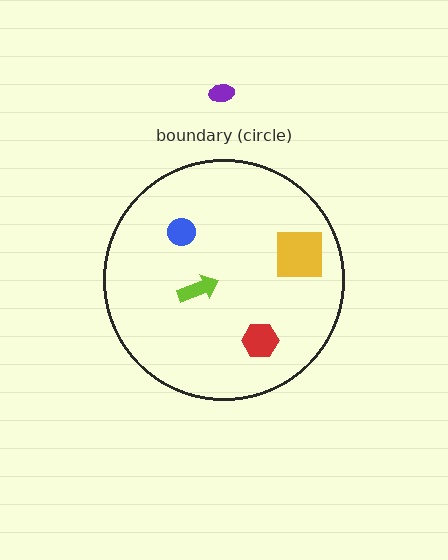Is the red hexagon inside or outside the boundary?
Inside.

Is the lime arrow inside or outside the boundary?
Inside.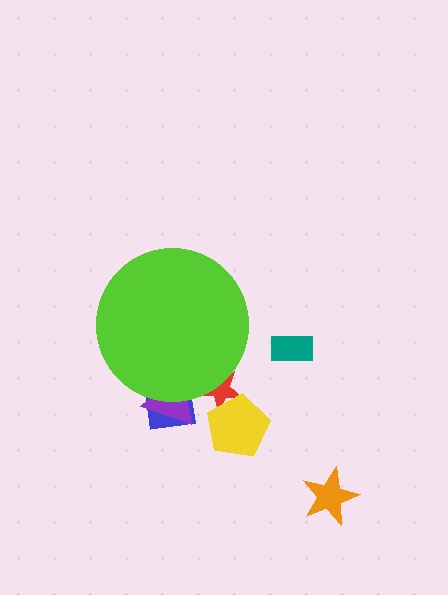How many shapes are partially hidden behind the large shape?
3 shapes are partially hidden.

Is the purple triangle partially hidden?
Yes, the purple triangle is partially hidden behind the lime circle.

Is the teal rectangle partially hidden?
No, the teal rectangle is fully visible.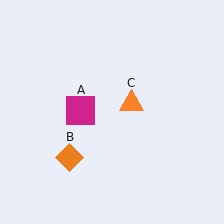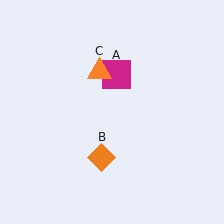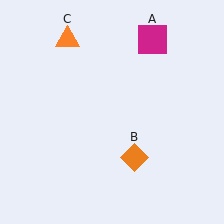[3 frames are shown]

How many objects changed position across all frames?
3 objects changed position: magenta square (object A), orange diamond (object B), orange triangle (object C).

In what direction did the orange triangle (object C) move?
The orange triangle (object C) moved up and to the left.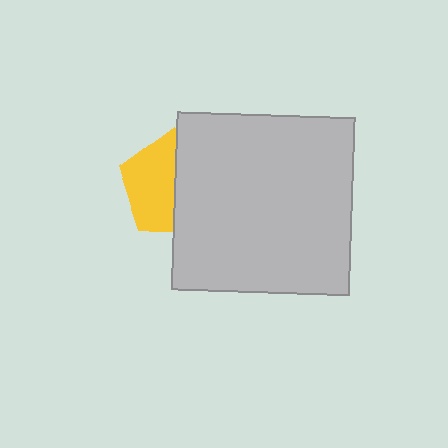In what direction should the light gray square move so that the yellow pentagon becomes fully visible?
The light gray square should move right. That is the shortest direction to clear the overlap and leave the yellow pentagon fully visible.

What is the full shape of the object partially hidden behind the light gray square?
The partially hidden object is a yellow pentagon.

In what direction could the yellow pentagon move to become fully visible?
The yellow pentagon could move left. That would shift it out from behind the light gray square entirely.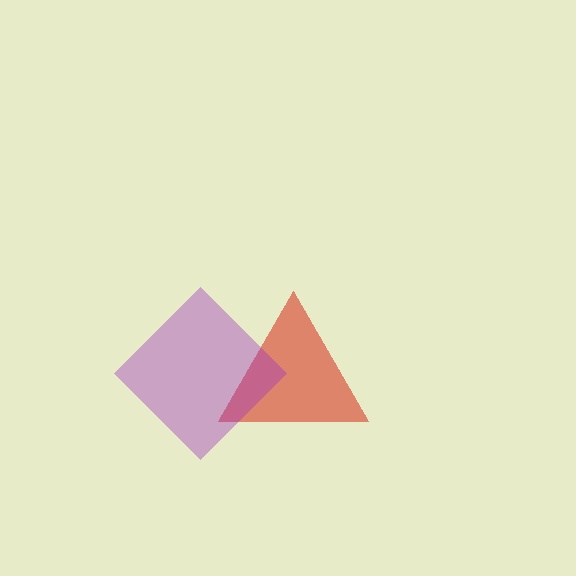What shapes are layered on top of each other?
The layered shapes are: a red triangle, a purple diamond.